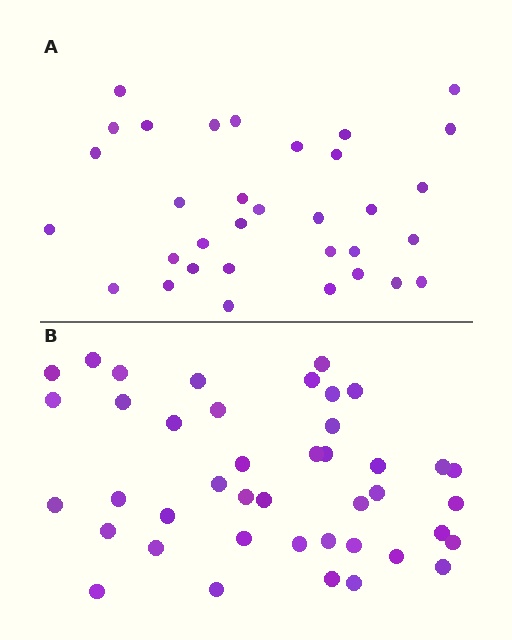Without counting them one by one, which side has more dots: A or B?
Region B (the bottom region) has more dots.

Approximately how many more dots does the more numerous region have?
Region B has roughly 8 or so more dots than region A.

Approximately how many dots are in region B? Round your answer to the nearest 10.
About 40 dots. (The exact count is 42, which rounds to 40.)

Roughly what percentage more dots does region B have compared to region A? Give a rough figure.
About 25% more.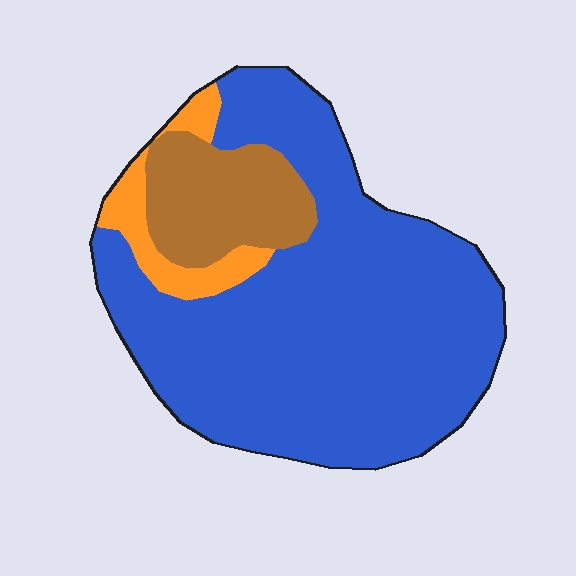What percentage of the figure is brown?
Brown takes up about one sixth (1/6) of the figure.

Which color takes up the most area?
Blue, at roughly 75%.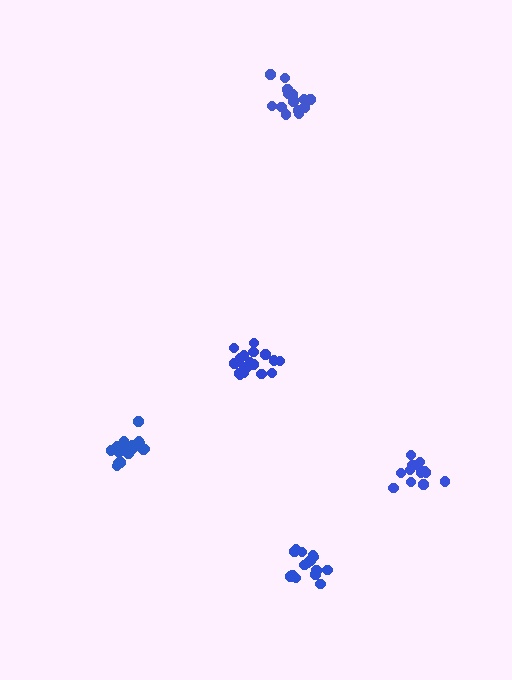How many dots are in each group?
Group 1: 18 dots, Group 2: 16 dots, Group 3: 15 dots, Group 4: 18 dots, Group 5: 13 dots (80 total).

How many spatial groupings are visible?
There are 5 spatial groupings.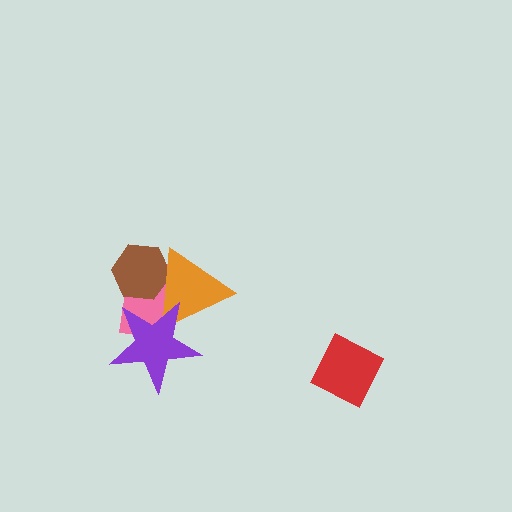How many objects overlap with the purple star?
2 objects overlap with the purple star.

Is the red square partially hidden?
No, no other shape covers it.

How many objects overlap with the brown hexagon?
2 objects overlap with the brown hexagon.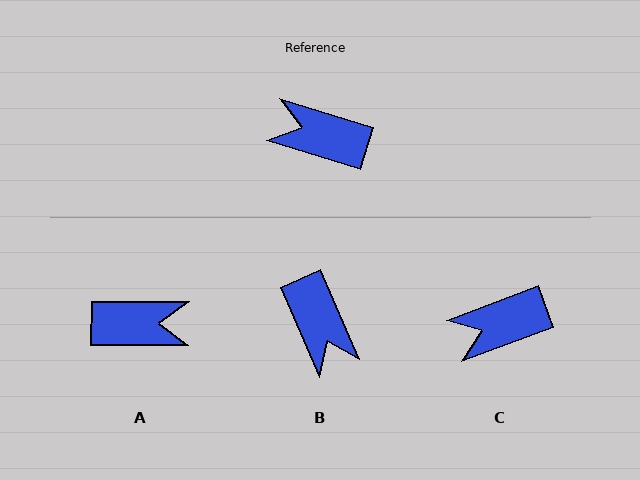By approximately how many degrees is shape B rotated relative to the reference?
Approximately 131 degrees counter-clockwise.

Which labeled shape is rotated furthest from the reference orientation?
A, about 163 degrees away.